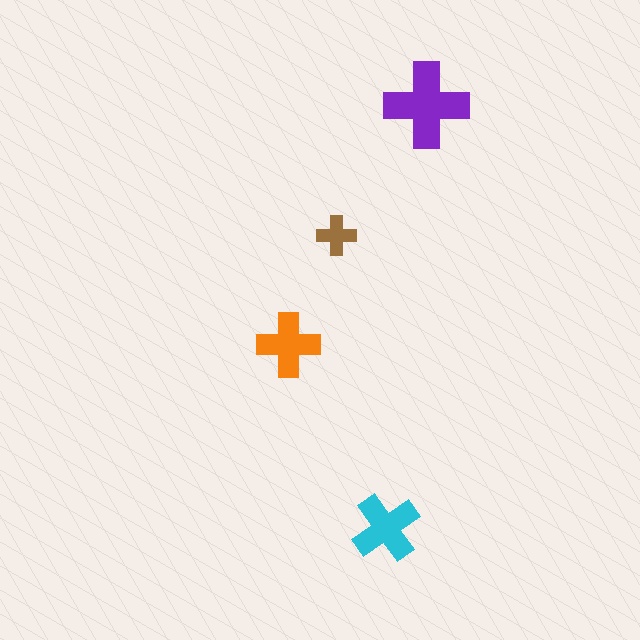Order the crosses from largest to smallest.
the purple one, the cyan one, the orange one, the brown one.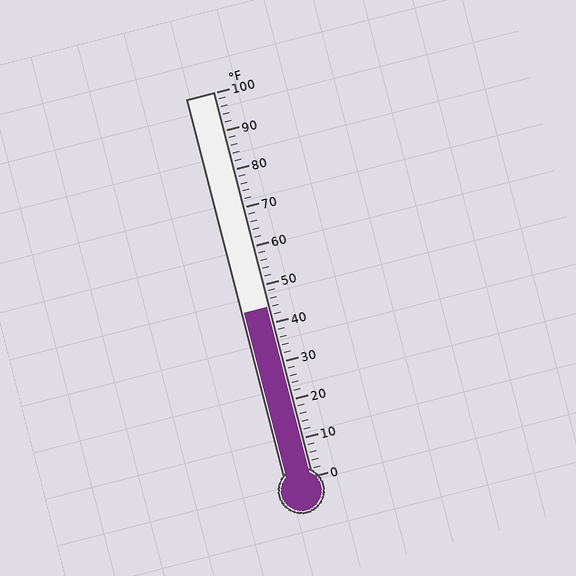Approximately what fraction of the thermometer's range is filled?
The thermometer is filled to approximately 45% of its range.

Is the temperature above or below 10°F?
The temperature is above 10°F.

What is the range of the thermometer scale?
The thermometer scale ranges from 0°F to 100°F.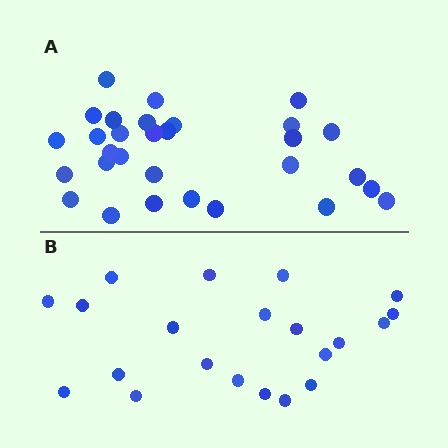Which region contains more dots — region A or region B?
Region A (the top region) has more dots.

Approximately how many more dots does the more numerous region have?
Region A has roughly 8 or so more dots than region B.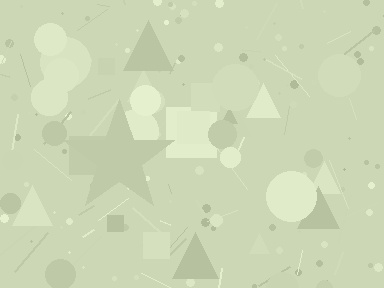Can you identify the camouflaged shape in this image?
The camouflaged shape is a star.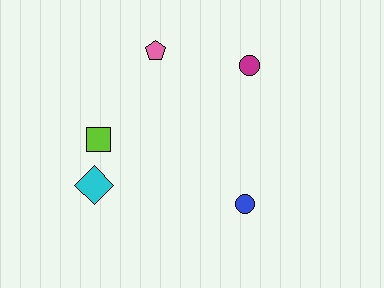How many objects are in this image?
There are 5 objects.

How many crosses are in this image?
There are no crosses.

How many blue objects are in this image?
There is 1 blue object.